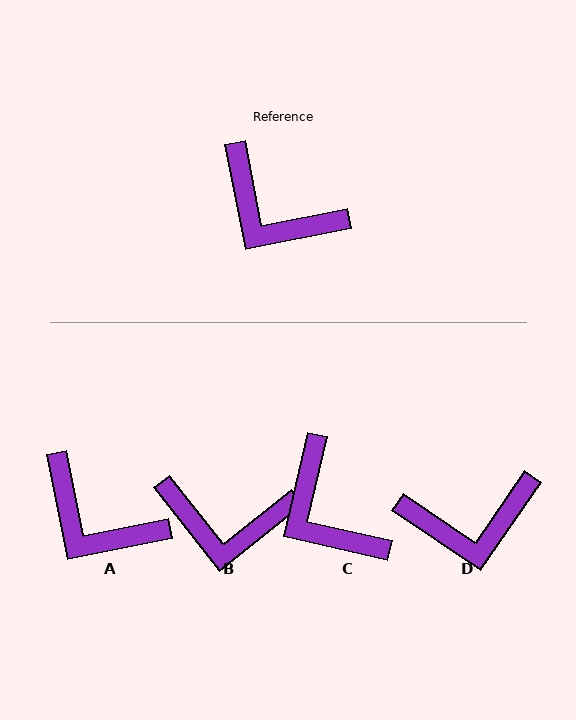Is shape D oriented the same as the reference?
No, it is off by about 45 degrees.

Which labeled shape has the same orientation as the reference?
A.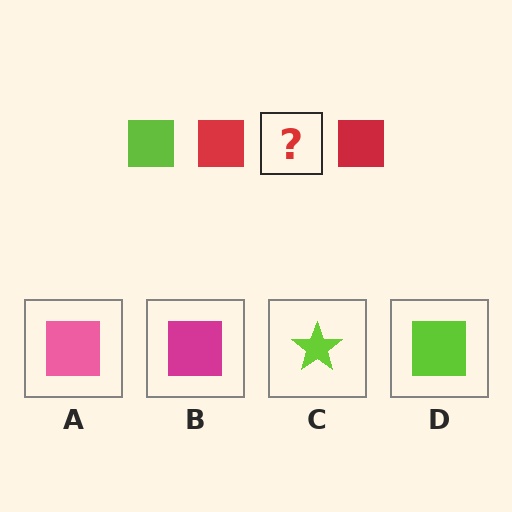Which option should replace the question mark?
Option D.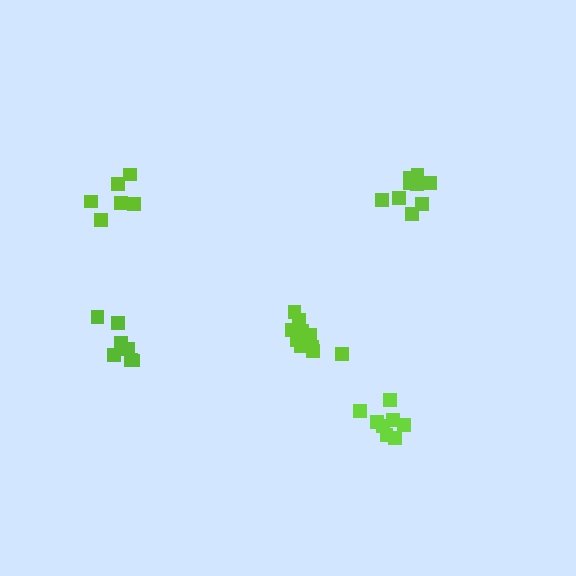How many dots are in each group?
Group 1: 10 dots, Group 2: 6 dots, Group 3: 8 dots, Group 4: 7 dots, Group 5: 11 dots (42 total).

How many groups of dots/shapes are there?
There are 5 groups.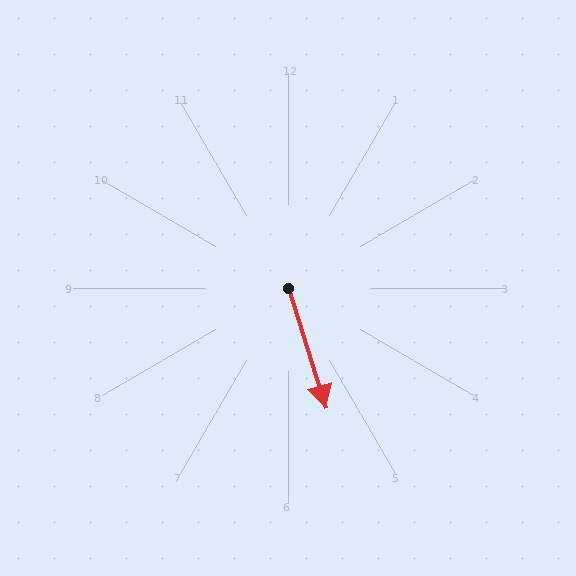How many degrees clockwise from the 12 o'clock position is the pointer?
Approximately 162 degrees.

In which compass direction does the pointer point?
South.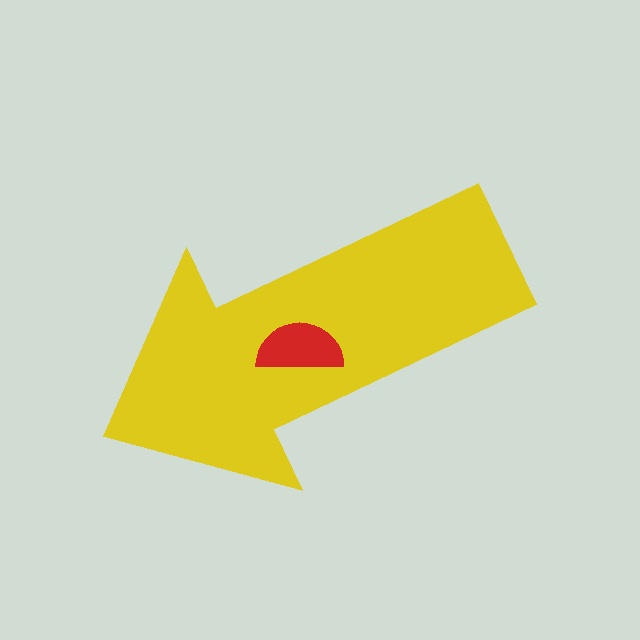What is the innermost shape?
The red semicircle.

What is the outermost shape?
The yellow arrow.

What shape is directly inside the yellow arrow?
The red semicircle.